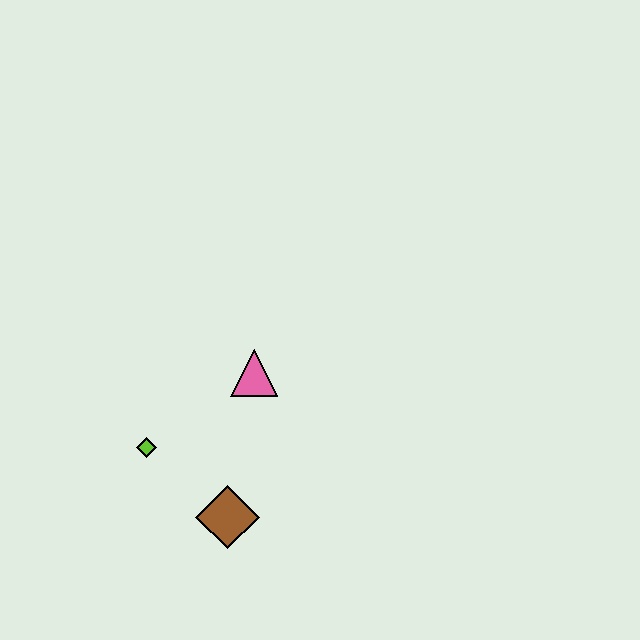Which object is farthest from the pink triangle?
The brown diamond is farthest from the pink triangle.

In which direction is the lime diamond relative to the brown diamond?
The lime diamond is to the left of the brown diamond.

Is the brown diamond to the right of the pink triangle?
No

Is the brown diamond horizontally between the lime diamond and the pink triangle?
Yes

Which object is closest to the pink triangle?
The lime diamond is closest to the pink triangle.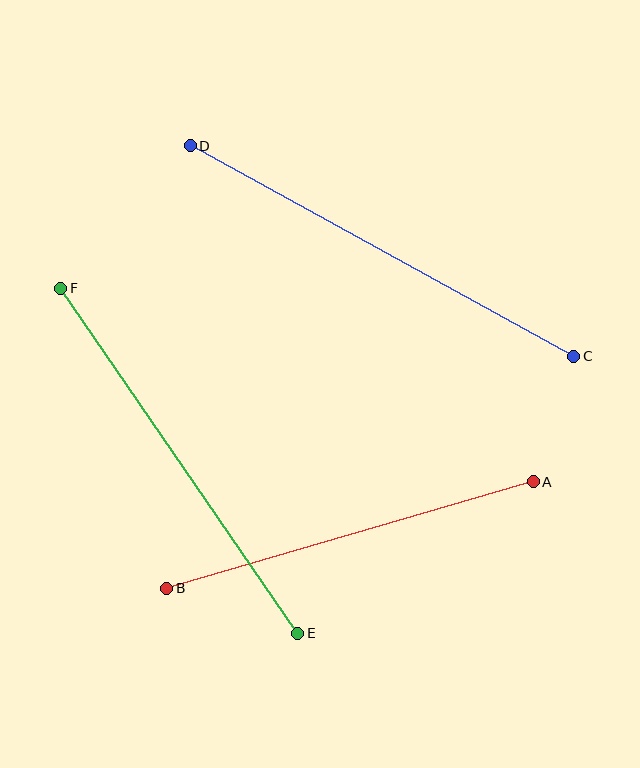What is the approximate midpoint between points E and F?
The midpoint is at approximately (179, 461) pixels.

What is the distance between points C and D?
The distance is approximately 438 pixels.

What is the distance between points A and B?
The distance is approximately 382 pixels.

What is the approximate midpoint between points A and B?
The midpoint is at approximately (350, 535) pixels.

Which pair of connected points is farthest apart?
Points C and D are farthest apart.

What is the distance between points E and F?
The distance is approximately 418 pixels.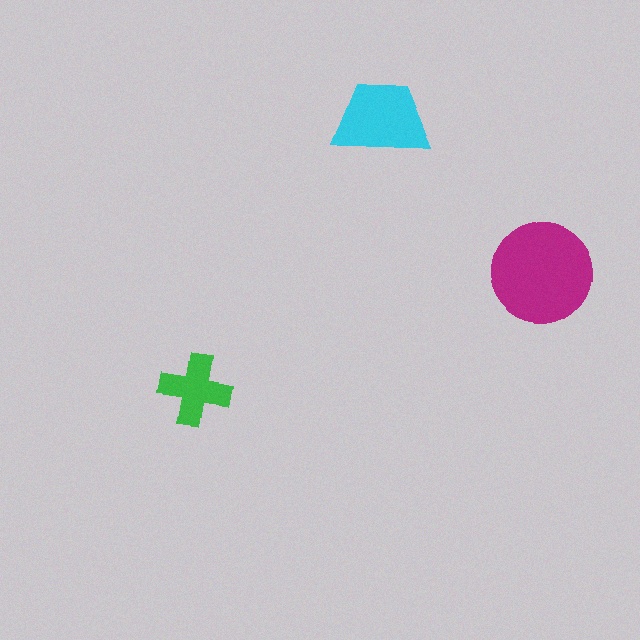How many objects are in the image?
There are 3 objects in the image.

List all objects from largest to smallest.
The magenta circle, the cyan trapezoid, the green cross.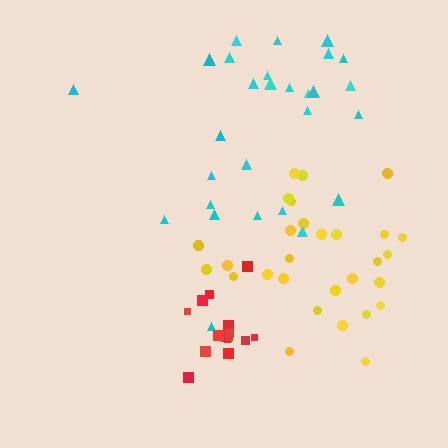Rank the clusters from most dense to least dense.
red, yellow, cyan.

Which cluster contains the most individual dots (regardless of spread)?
Yellow (29).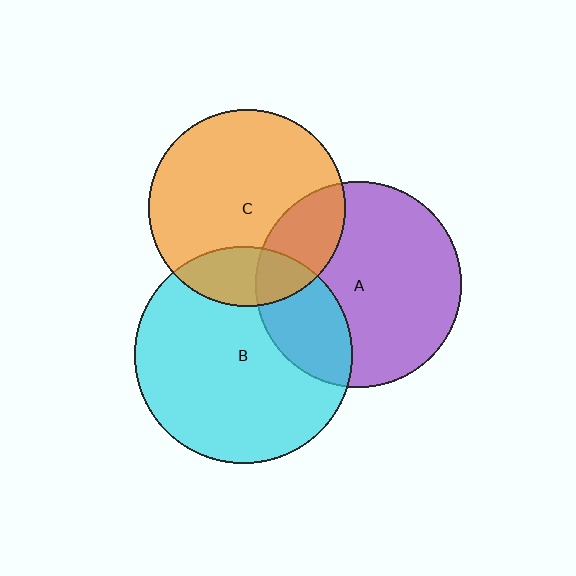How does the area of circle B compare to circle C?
Approximately 1.2 times.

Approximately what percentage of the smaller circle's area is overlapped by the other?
Approximately 25%.